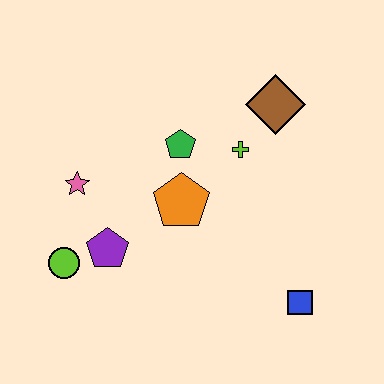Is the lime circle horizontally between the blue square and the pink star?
No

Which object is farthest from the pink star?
The blue square is farthest from the pink star.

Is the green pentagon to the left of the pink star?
No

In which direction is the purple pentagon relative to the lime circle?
The purple pentagon is to the right of the lime circle.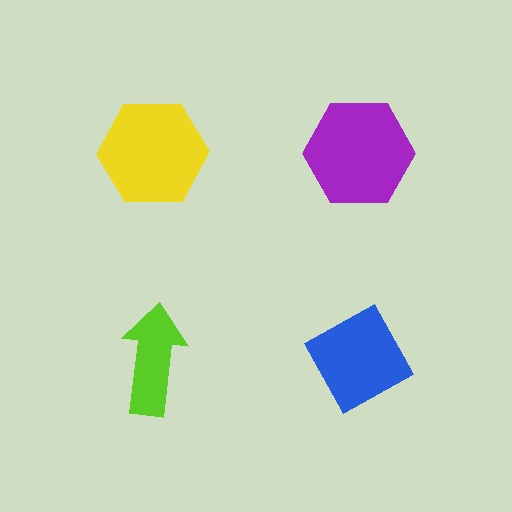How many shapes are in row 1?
2 shapes.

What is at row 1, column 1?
A yellow hexagon.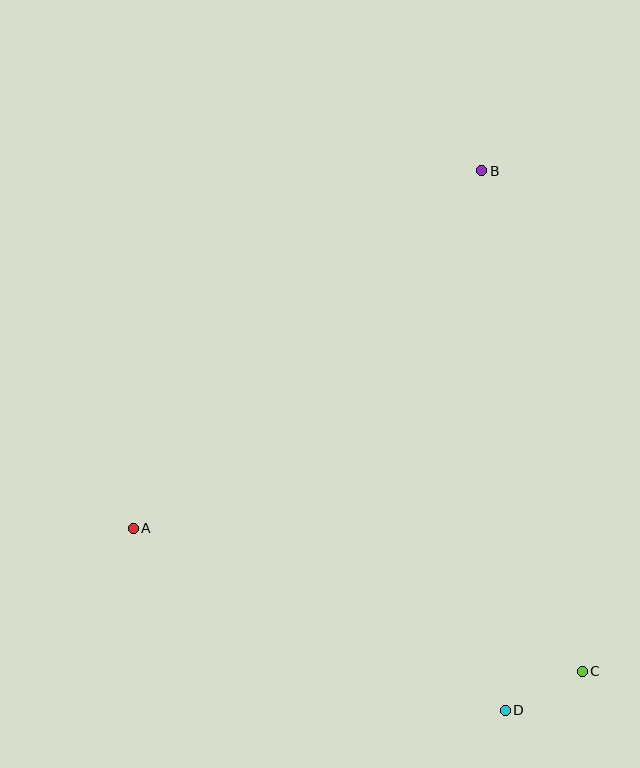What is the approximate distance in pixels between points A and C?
The distance between A and C is approximately 471 pixels.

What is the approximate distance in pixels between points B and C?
The distance between B and C is approximately 511 pixels.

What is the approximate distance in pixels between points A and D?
The distance between A and D is approximately 414 pixels.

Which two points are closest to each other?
Points C and D are closest to each other.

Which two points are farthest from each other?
Points B and D are farthest from each other.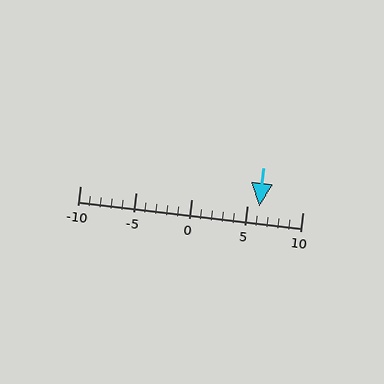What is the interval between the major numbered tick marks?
The major tick marks are spaced 5 units apart.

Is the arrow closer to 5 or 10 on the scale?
The arrow is closer to 5.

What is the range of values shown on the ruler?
The ruler shows values from -10 to 10.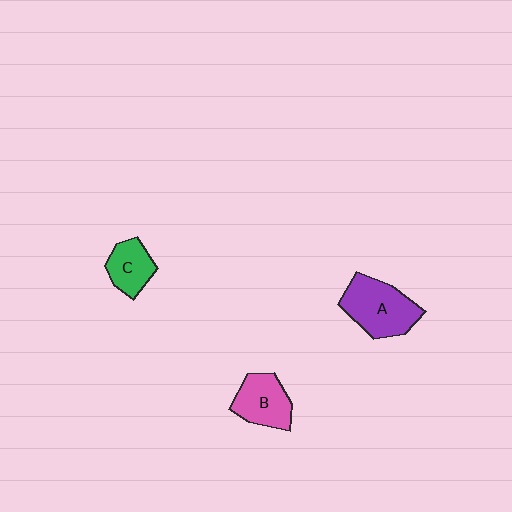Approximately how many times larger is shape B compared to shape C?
Approximately 1.3 times.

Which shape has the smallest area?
Shape C (green).